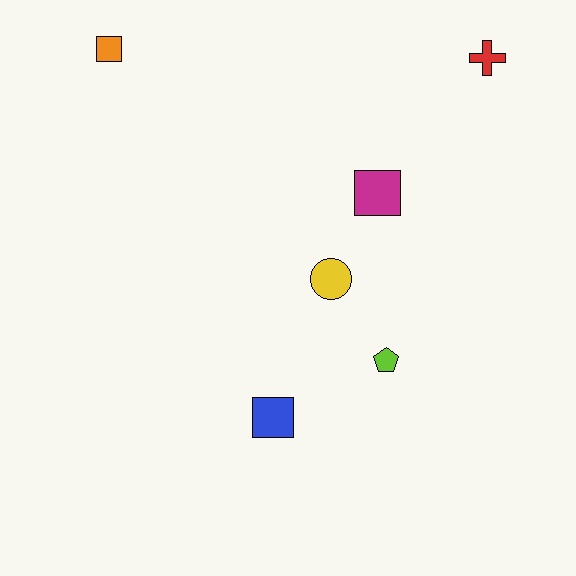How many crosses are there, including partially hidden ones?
There is 1 cross.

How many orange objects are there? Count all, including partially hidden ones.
There is 1 orange object.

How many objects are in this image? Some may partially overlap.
There are 6 objects.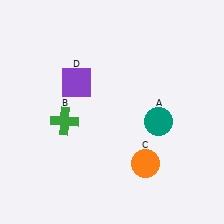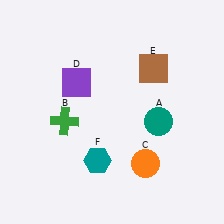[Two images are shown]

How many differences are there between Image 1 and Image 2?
There are 2 differences between the two images.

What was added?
A brown square (E), a teal hexagon (F) were added in Image 2.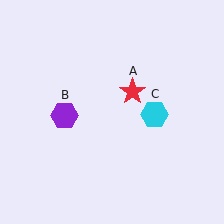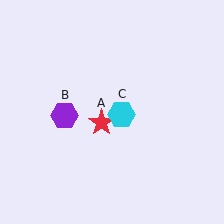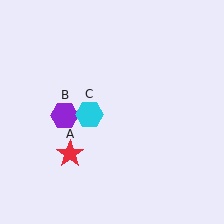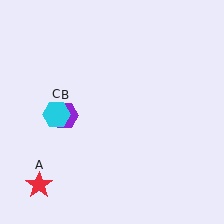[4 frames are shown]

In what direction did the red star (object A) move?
The red star (object A) moved down and to the left.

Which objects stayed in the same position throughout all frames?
Purple hexagon (object B) remained stationary.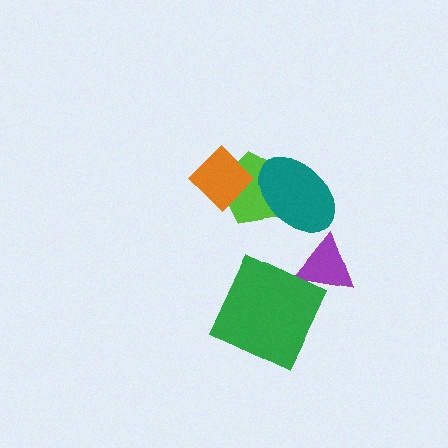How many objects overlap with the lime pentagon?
2 objects overlap with the lime pentagon.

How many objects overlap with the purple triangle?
0 objects overlap with the purple triangle.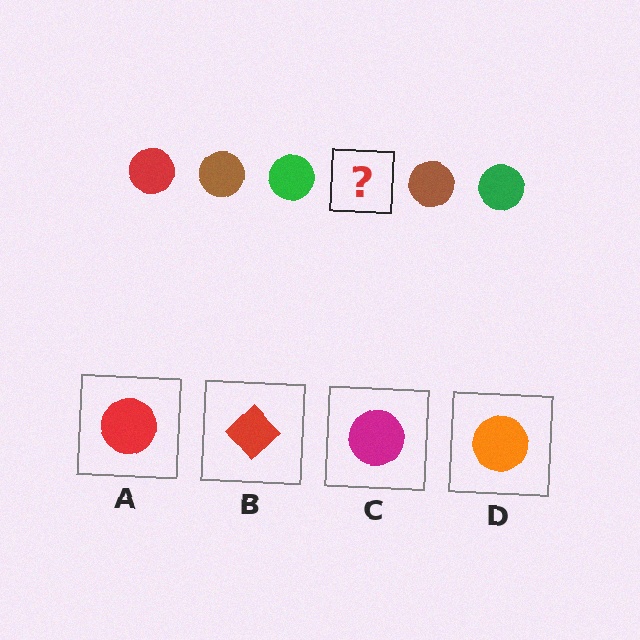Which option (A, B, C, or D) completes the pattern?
A.